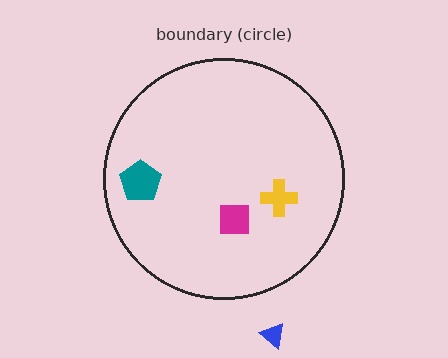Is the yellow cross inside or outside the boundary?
Inside.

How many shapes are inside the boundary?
3 inside, 1 outside.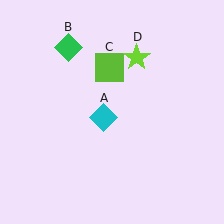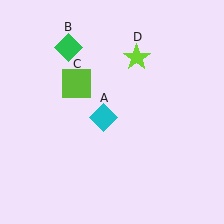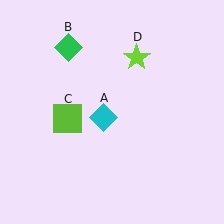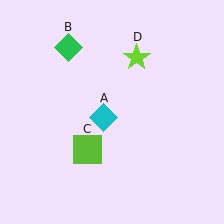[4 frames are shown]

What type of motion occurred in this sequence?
The lime square (object C) rotated counterclockwise around the center of the scene.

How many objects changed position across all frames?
1 object changed position: lime square (object C).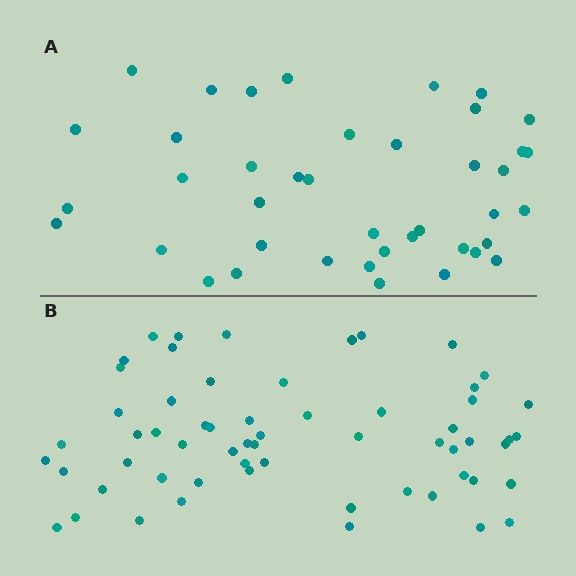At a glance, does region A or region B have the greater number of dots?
Region B (the bottom region) has more dots.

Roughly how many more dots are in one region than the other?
Region B has approximately 20 more dots than region A.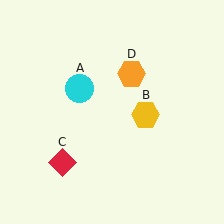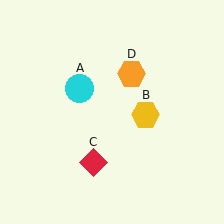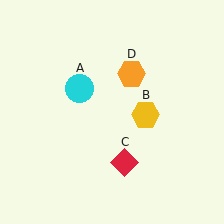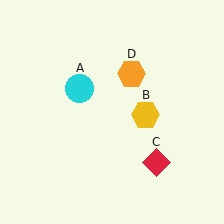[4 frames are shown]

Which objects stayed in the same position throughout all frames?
Cyan circle (object A) and yellow hexagon (object B) and orange hexagon (object D) remained stationary.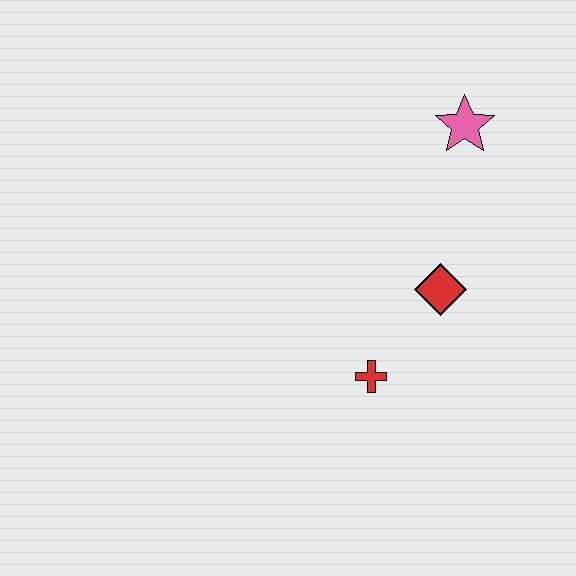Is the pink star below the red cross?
No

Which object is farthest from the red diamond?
The pink star is farthest from the red diamond.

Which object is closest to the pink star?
The red diamond is closest to the pink star.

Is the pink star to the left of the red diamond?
No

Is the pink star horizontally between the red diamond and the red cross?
No